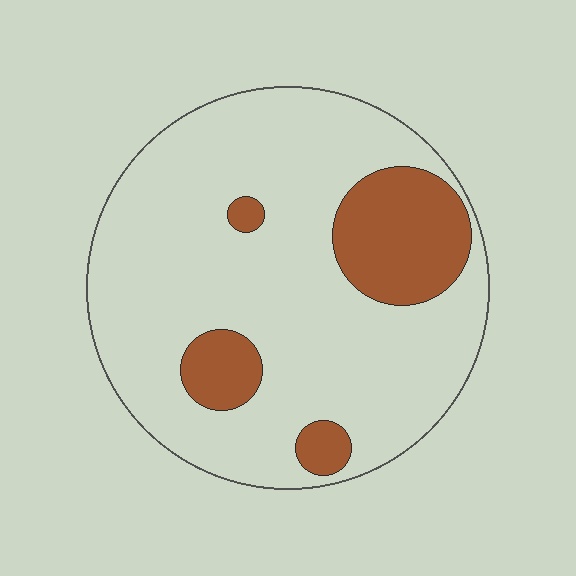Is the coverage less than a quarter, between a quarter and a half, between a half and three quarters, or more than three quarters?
Less than a quarter.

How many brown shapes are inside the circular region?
4.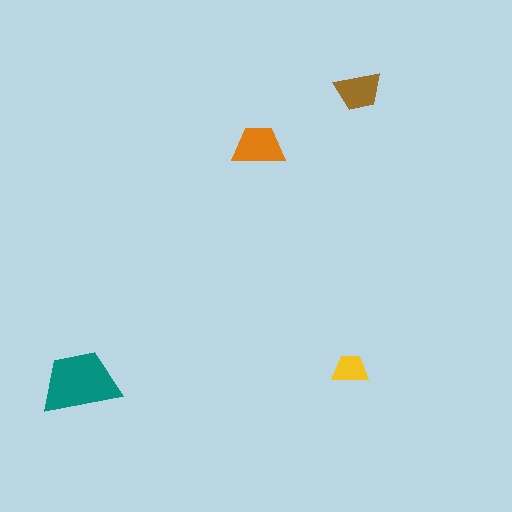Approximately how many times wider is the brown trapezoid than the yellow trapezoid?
About 1.5 times wider.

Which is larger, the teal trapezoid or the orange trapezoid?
The teal one.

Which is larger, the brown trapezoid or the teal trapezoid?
The teal one.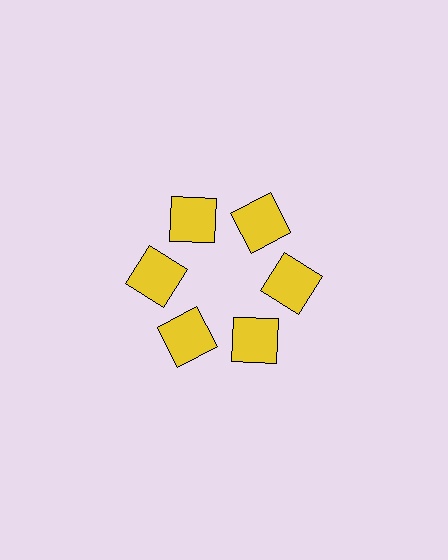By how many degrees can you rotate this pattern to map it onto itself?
The pattern maps onto itself every 60 degrees of rotation.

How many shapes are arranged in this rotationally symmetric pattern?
There are 6 shapes, arranged in 6 groups of 1.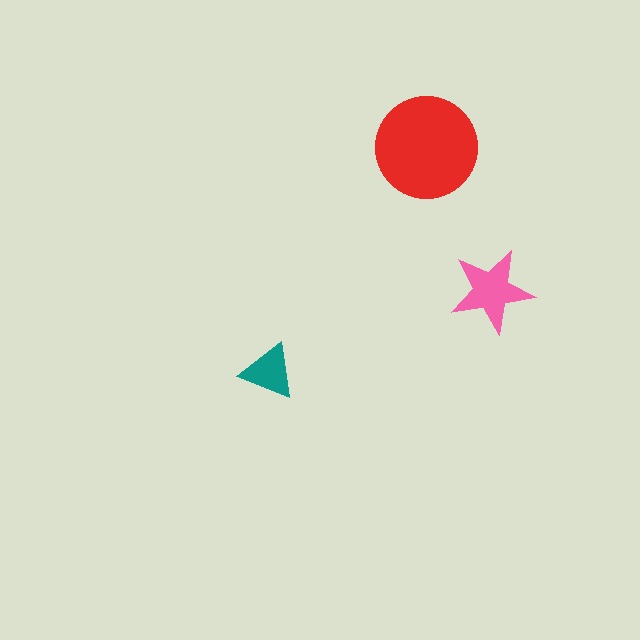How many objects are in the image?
There are 3 objects in the image.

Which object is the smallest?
The teal triangle.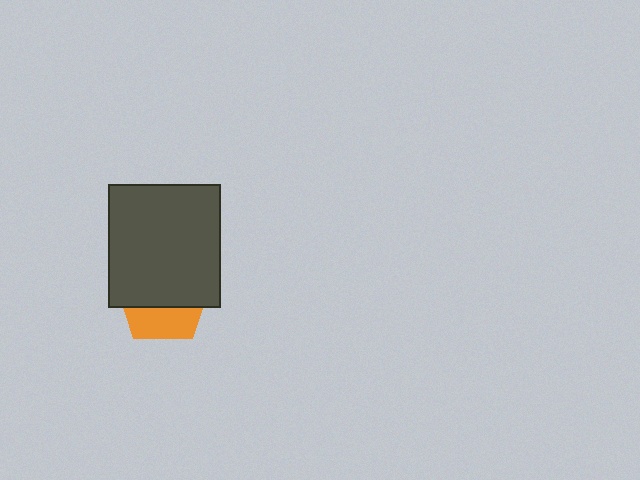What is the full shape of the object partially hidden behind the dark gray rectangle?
The partially hidden object is an orange pentagon.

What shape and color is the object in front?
The object in front is a dark gray rectangle.